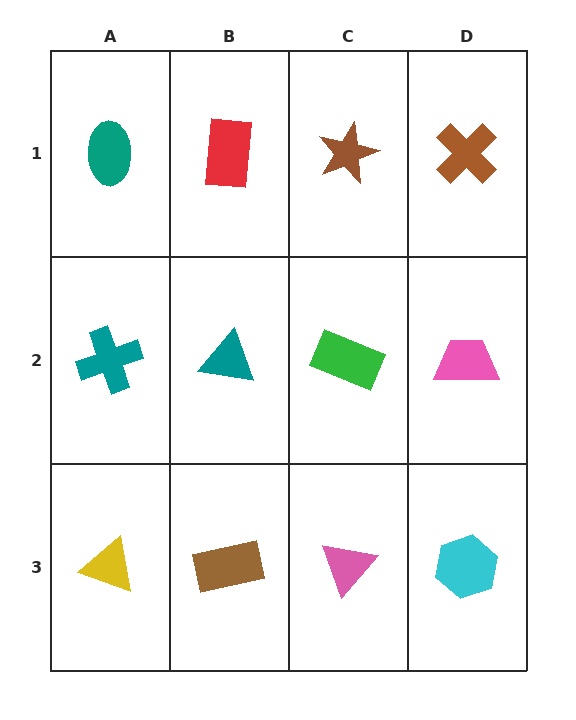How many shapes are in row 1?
4 shapes.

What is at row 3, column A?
A yellow triangle.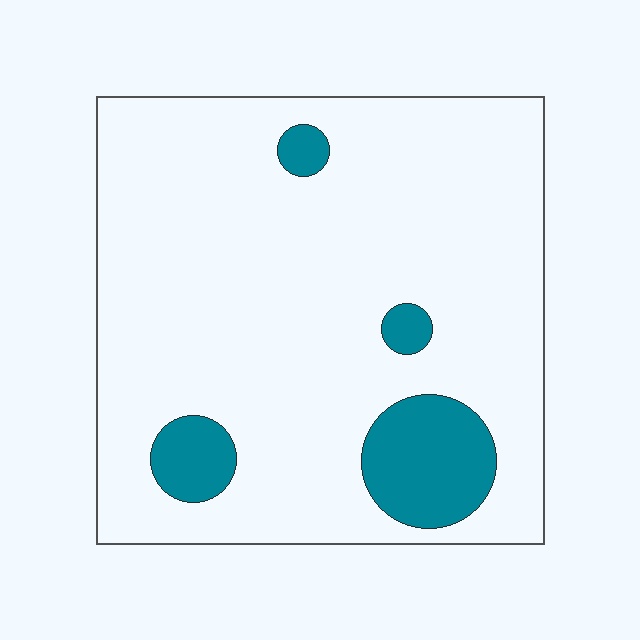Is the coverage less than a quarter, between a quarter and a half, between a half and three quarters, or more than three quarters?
Less than a quarter.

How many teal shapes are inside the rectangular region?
4.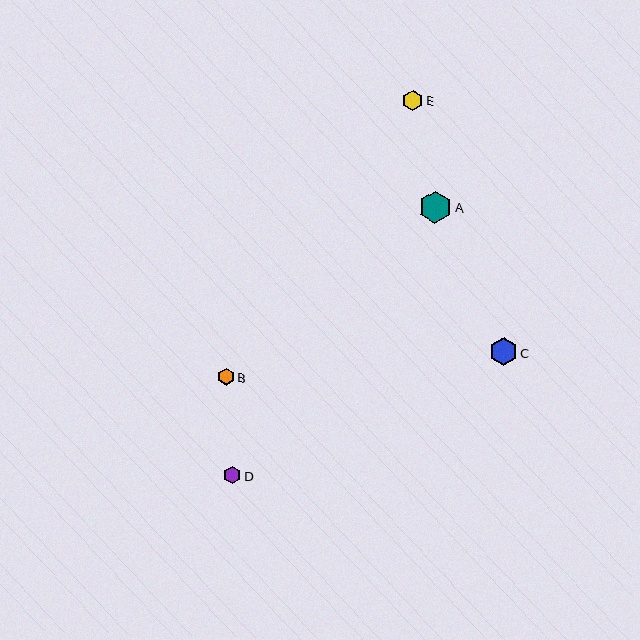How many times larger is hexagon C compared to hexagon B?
Hexagon C is approximately 1.7 times the size of hexagon B.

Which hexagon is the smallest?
Hexagon B is the smallest with a size of approximately 17 pixels.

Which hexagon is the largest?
Hexagon A is the largest with a size of approximately 33 pixels.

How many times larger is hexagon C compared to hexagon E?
Hexagon C is approximately 1.3 times the size of hexagon E.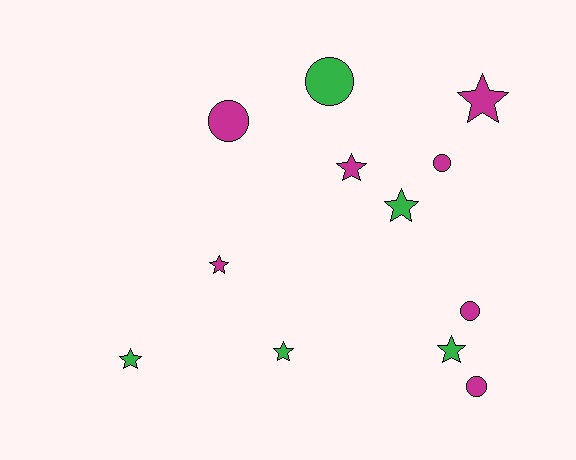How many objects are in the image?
There are 12 objects.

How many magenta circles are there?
There are 4 magenta circles.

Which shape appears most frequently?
Star, with 7 objects.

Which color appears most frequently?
Magenta, with 7 objects.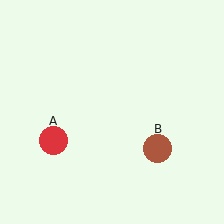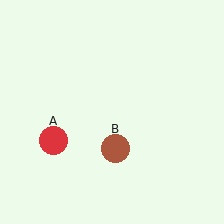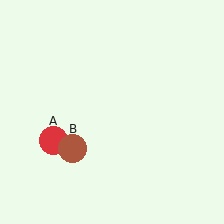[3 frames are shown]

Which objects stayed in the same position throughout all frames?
Red circle (object A) remained stationary.